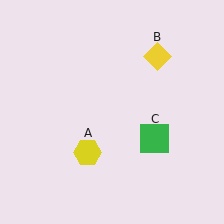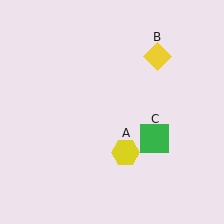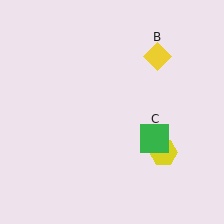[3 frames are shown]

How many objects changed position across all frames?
1 object changed position: yellow hexagon (object A).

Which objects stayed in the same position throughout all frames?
Yellow diamond (object B) and green square (object C) remained stationary.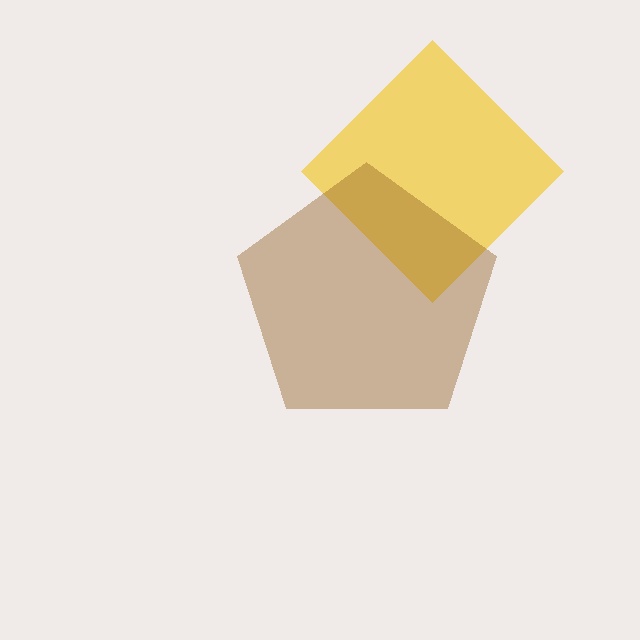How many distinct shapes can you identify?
There are 2 distinct shapes: a yellow diamond, a brown pentagon.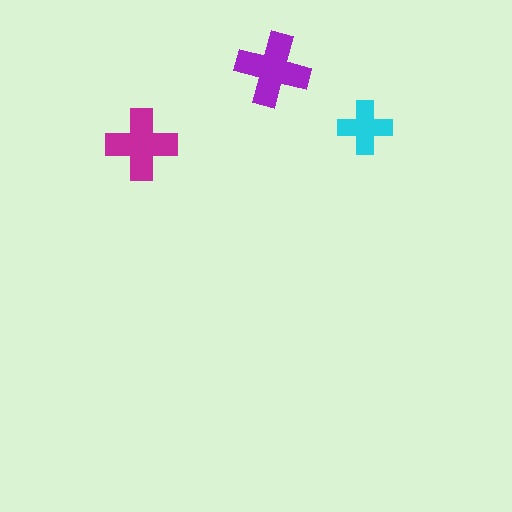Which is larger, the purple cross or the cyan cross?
The purple one.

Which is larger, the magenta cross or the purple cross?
The purple one.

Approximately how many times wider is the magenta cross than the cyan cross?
About 1.5 times wider.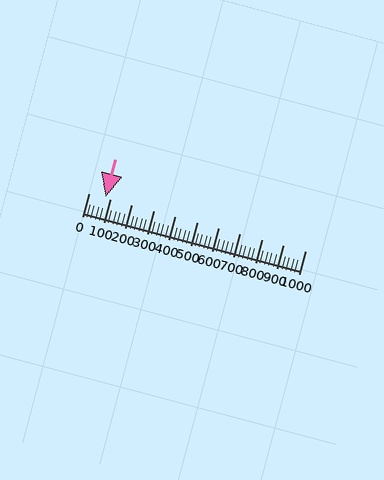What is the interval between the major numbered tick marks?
The major tick marks are spaced 100 units apart.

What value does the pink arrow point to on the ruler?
The pink arrow points to approximately 80.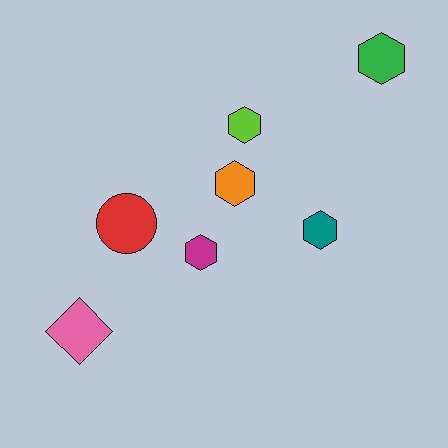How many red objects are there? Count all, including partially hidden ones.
There is 1 red object.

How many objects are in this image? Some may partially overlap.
There are 7 objects.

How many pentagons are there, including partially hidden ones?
There are no pentagons.